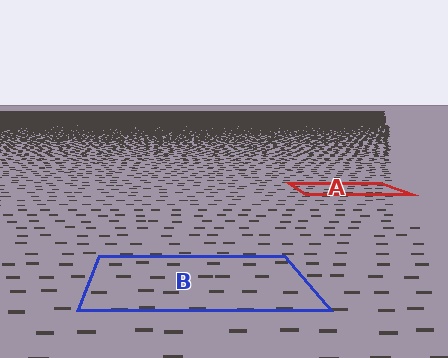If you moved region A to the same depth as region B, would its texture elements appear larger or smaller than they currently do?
They would appear larger. At a closer depth, the same texture elements are projected at a bigger on-screen size.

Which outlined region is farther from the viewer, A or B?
Region A is farther from the viewer — the texture elements inside it appear smaller and more densely packed.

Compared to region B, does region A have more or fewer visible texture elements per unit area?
Region A has more texture elements per unit area — they are packed more densely because it is farther away.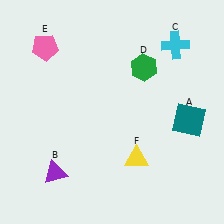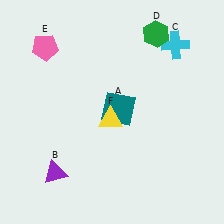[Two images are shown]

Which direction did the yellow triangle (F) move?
The yellow triangle (F) moved up.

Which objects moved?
The objects that moved are: the teal square (A), the green hexagon (D), the yellow triangle (F).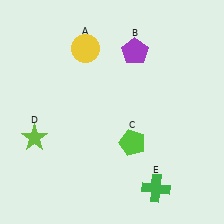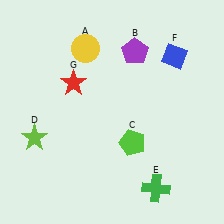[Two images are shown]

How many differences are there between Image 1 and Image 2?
There are 2 differences between the two images.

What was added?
A blue diamond (F), a red star (G) were added in Image 2.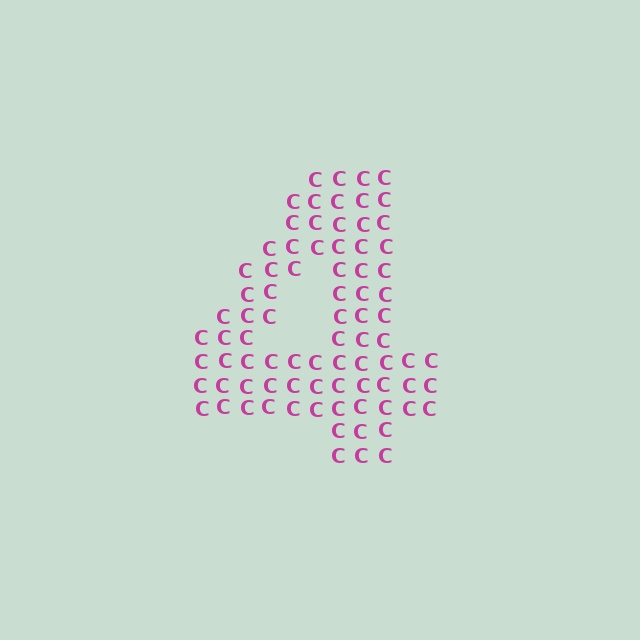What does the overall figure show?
The overall figure shows the digit 4.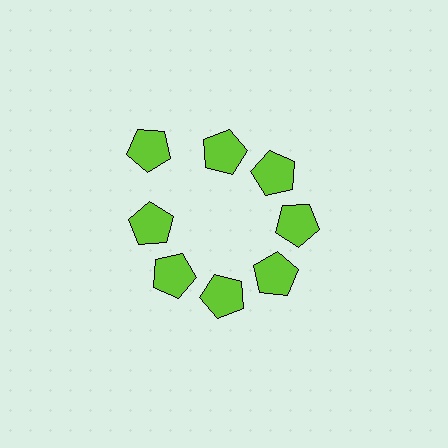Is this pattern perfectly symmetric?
No. The 8 lime pentagons are arranged in a ring, but one element near the 10 o'clock position is pushed outward from the center, breaking the 8-fold rotational symmetry.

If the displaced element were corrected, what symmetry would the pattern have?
It would have 8-fold rotational symmetry — the pattern would map onto itself every 45 degrees.